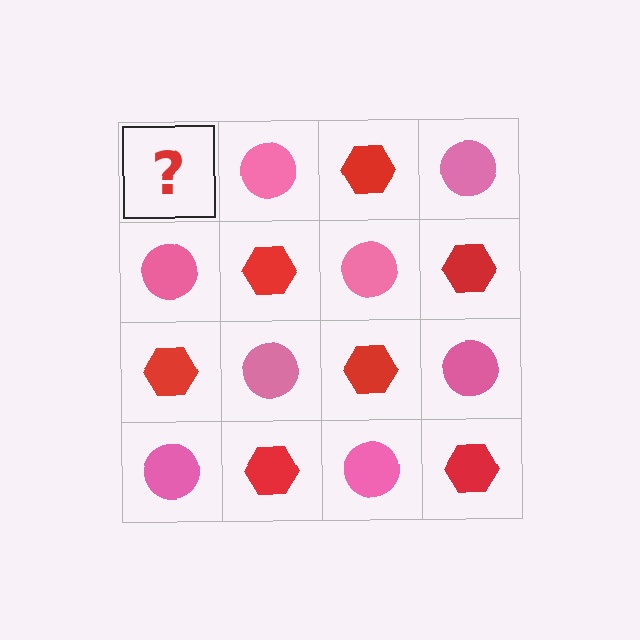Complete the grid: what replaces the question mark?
The question mark should be replaced with a red hexagon.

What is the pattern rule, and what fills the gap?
The rule is that it alternates red hexagon and pink circle in a checkerboard pattern. The gap should be filled with a red hexagon.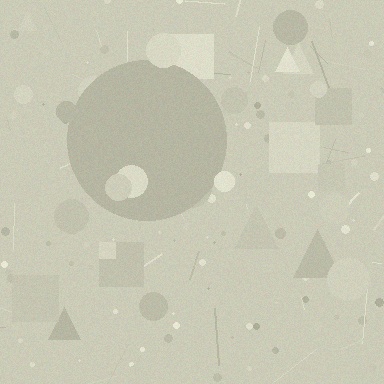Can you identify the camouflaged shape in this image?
The camouflaged shape is a circle.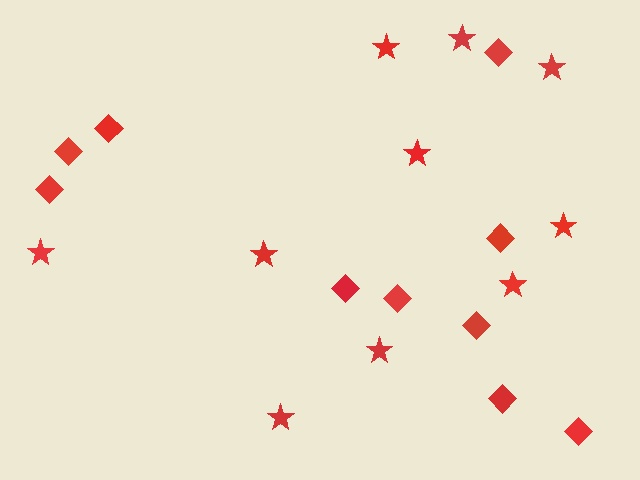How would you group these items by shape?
There are 2 groups: one group of diamonds (10) and one group of stars (10).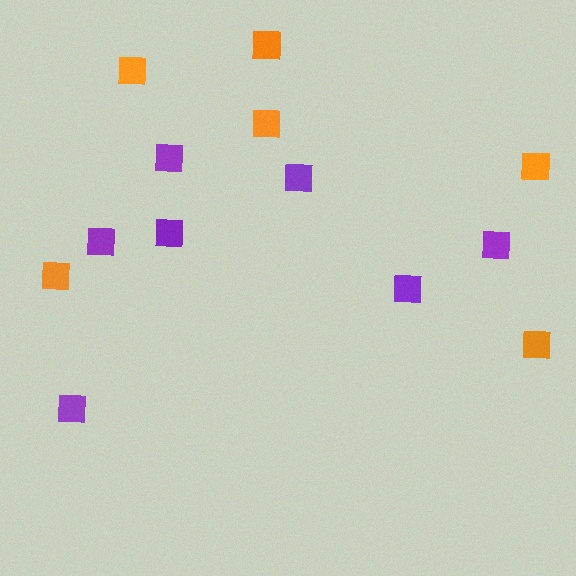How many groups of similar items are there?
There are 2 groups: one group of purple squares (7) and one group of orange squares (6).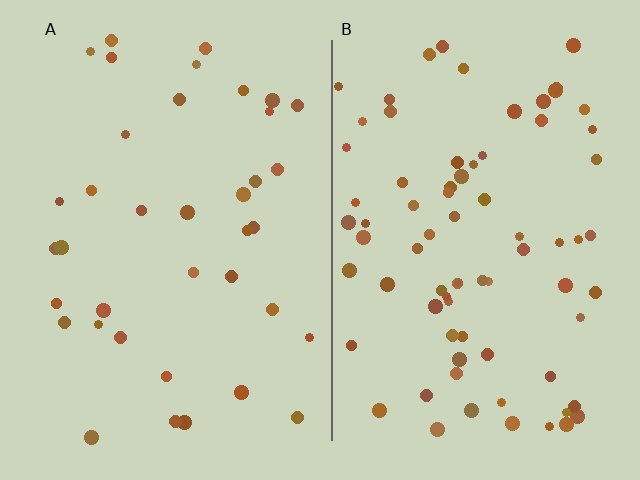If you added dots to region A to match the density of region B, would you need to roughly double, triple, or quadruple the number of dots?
Approximately double.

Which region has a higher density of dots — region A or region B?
B (the right).